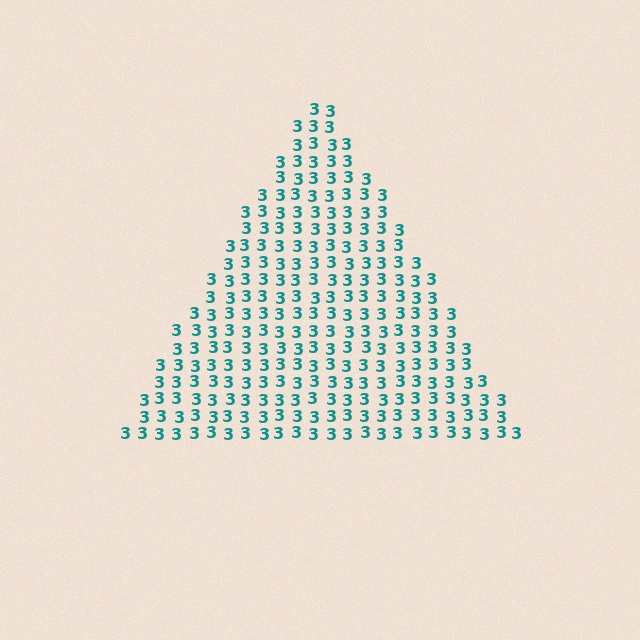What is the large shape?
The large shape is a triangle.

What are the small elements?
The small elements are digit 3's.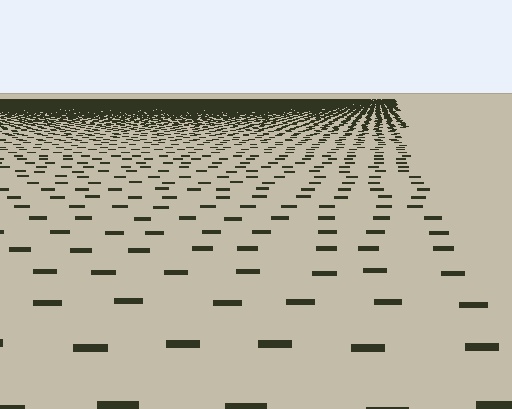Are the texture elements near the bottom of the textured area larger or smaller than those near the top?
Larger. Near the bottom, elements are closer to the viewer and appear at a bigger on-screen size.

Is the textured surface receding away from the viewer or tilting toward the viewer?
The surface is receding away from the viewer. Texture elements get smaller and denser toward the top.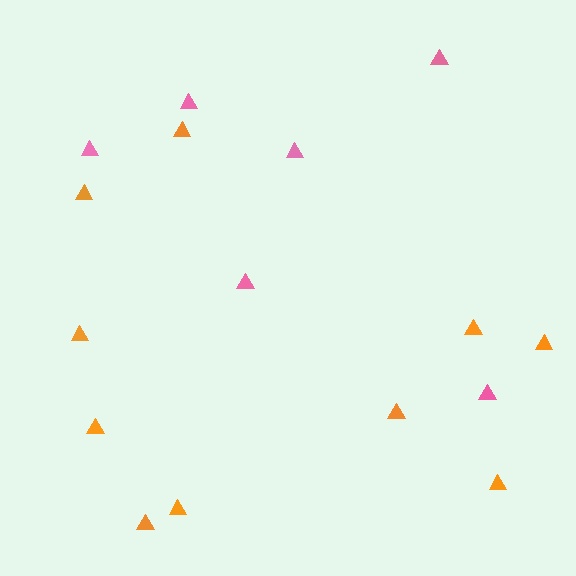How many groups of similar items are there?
There are 2 groups: one group of orange triangles (10) and one group of pink triangles (6).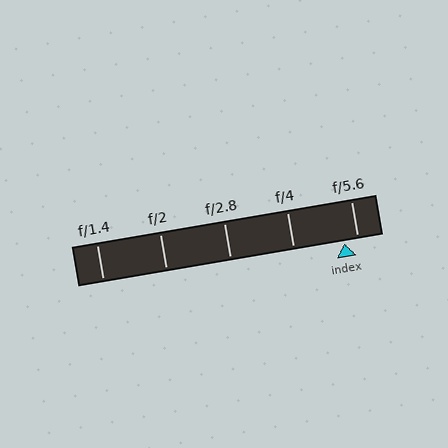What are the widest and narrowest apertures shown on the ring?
The widest aperture shown is f/1.4 and the narrowest is f/5.6.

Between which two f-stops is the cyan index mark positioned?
The index mark is between f/4 and f/5.6.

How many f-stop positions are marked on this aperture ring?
There are 5 f-stop positions marked.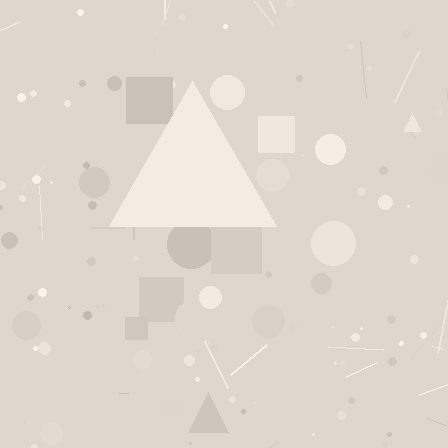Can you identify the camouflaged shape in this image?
The camouflaged shape is a triangle.